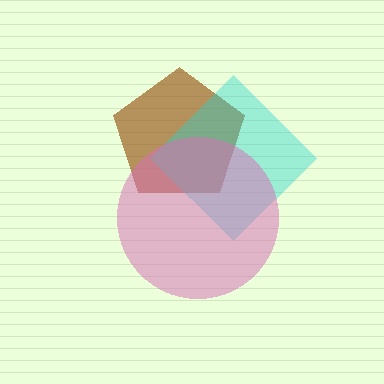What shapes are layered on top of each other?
The layered shapes are: a brown pentagon, a cyan diamond, a pink circle.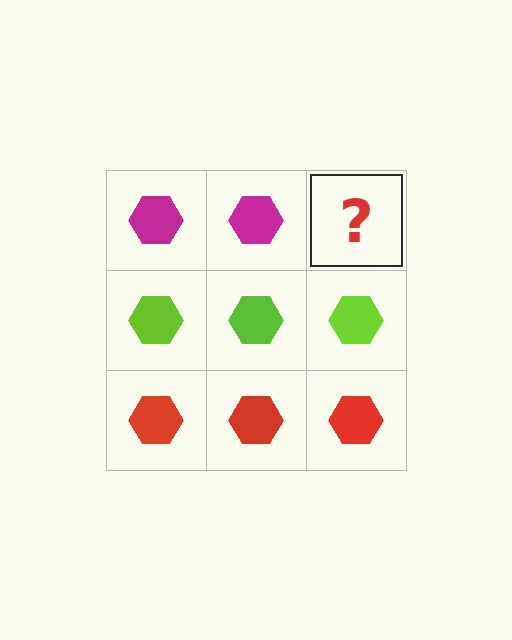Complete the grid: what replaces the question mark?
The question mark should be replaced with a magenta hexagon.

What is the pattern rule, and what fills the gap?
The rule is that each row has a consistent color. The gap should be filled with a magenta hexagon.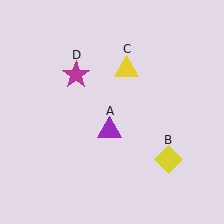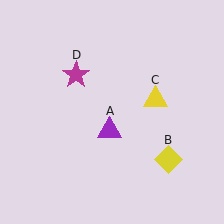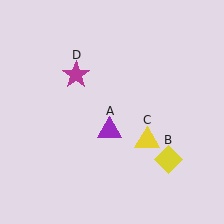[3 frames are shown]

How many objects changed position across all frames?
1 object changed position: yellow triangle (object C).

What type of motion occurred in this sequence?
The yellow triangle (object C) rotated clockwise around the center of the scene.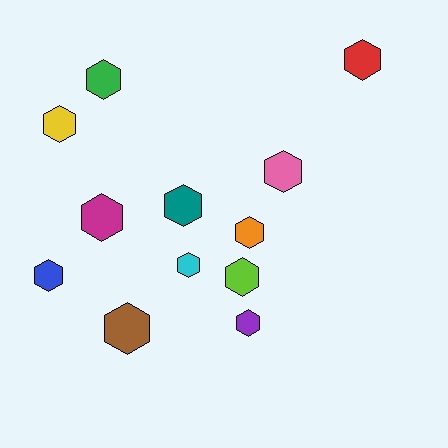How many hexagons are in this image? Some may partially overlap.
There are 12 hexagons.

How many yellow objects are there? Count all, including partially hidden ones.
There is 1 yellow object.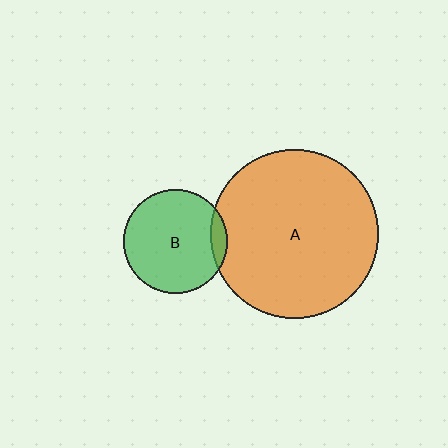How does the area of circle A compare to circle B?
Approximately 2.6 times.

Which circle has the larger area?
Circle A (orange).